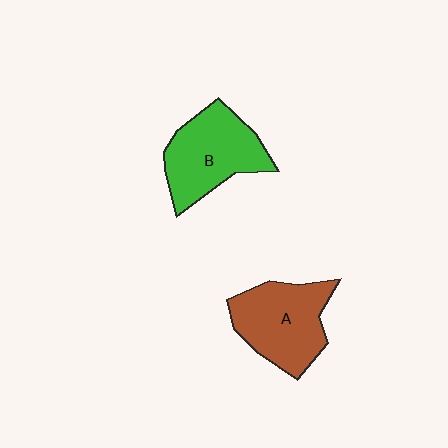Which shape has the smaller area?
Shape B (green).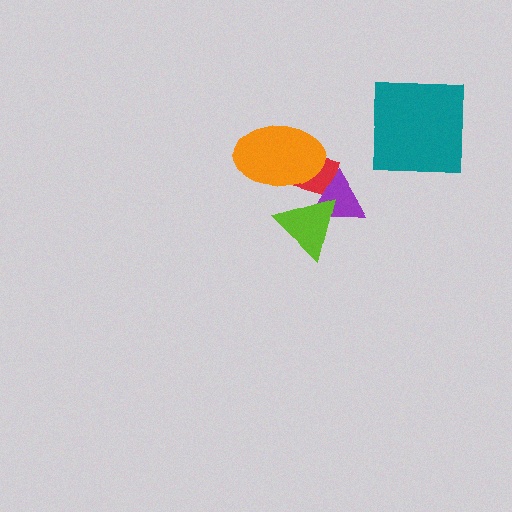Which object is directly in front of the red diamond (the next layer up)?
The purple triangle is directly in front of the red diamond.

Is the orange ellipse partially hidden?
Yes, it is partially covered by another shape.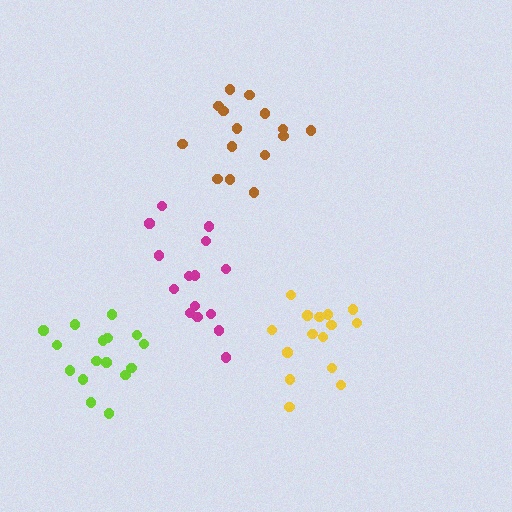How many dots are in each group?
Group 1: 15 dots, Group 2: 15 dots, Group 3: 15 dots, Group 4: 16 dots (61 total).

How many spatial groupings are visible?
There are 4 spatial groupings.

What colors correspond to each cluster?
The clusters are colored: magenta, brown, yellow, lime.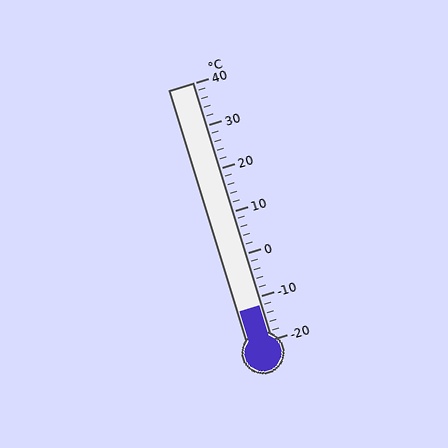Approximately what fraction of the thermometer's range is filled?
The thermometer is filled to approximately 15% of its range.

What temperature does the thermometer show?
The thermometer shows approximately -12°C.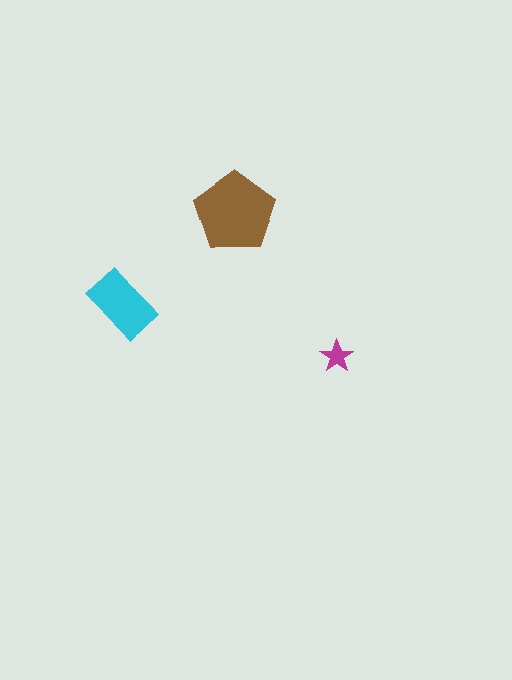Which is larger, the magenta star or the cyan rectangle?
The cyan rectangle.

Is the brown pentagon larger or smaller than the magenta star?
Larger.